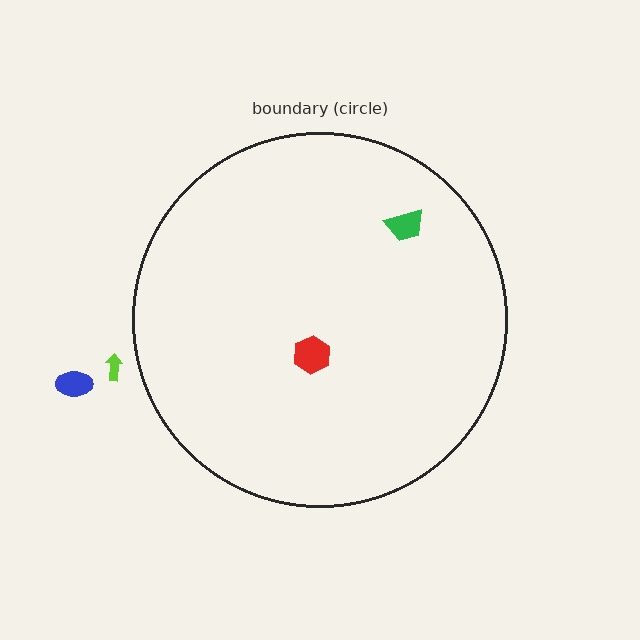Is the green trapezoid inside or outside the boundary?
Inside.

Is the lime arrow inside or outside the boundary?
Outside.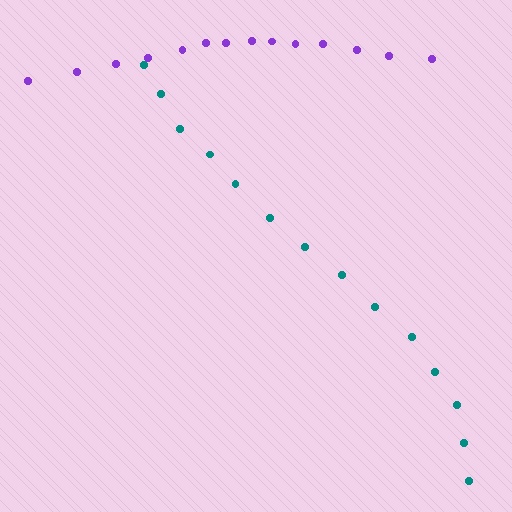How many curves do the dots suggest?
There are 2 distinct paths.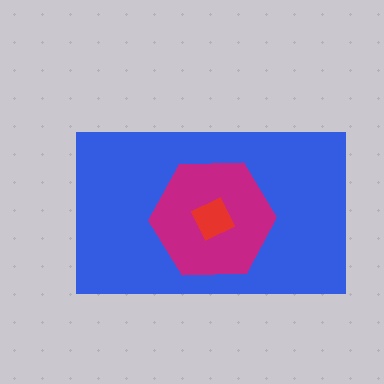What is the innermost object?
The red square.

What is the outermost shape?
The blue rectangle.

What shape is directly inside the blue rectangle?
The magenta hexagon.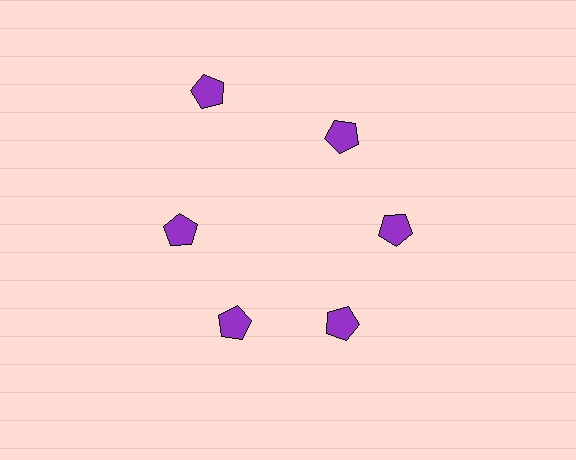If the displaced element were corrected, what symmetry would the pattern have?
It would have 6-fold rotational symmetry — the pattern would map onto itself every 60 degrees.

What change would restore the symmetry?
The symmetry would be restored by moving it inward, back onto the ring so that all 6 pentagons sit at equal angles and equal distance from the center.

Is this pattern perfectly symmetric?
No. The 6 purple pentagons are arranged in a ring, but one element near the 11 o'clock position is pushed outward from the center, breaking the 6-fold rotational symmetry.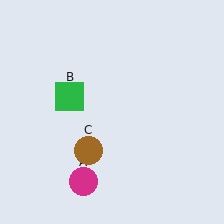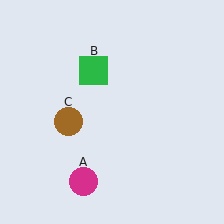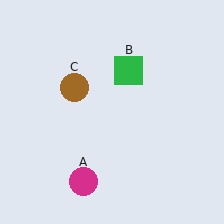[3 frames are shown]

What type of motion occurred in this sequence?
The green square (object B), brown circle (object C) rotated clockwise around the center of the scene.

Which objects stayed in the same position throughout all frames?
Magenta circle (object A) remained stationary.